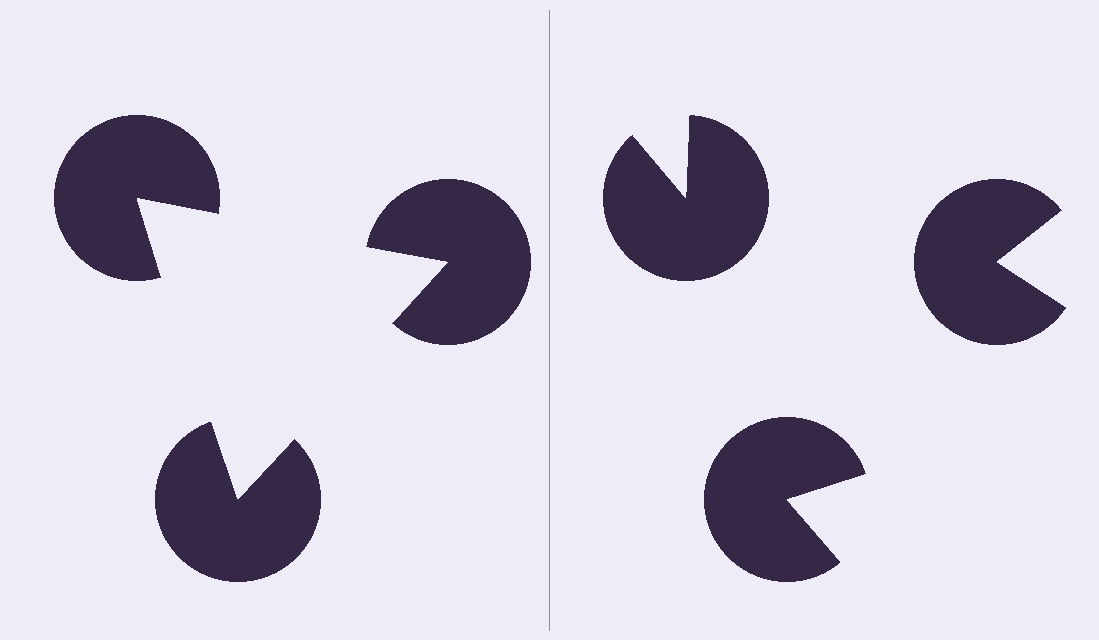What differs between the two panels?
The pac-man discs are positioned identically on both sides; only the wedge orientations differ. On the left they align to a triangle; on the right they are misaligned.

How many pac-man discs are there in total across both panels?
6 — 3 on each side.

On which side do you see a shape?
An illusory triangle appears on the left side. On the right side the wedge cuts are rotated, so no coherent shape forms.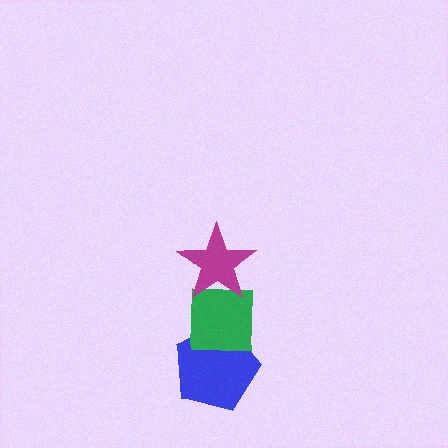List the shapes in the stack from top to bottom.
From top to bottom: the magenta star, the green square, the blue pentagon.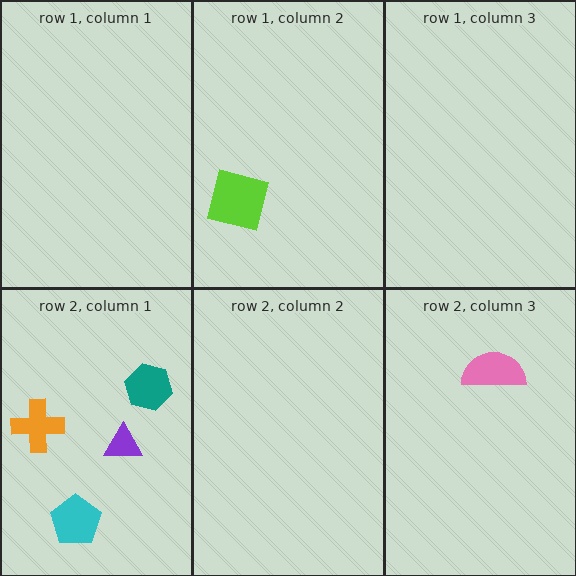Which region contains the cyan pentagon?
The row 2, column 1 region.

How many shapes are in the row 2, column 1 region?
4.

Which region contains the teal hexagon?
The row 2, column 1 region.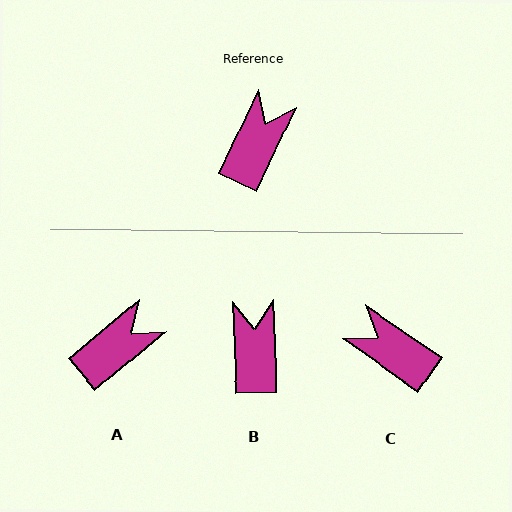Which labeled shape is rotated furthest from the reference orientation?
C, about 80 degrees away.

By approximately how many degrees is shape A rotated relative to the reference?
Approximately 25 degrees clockwise.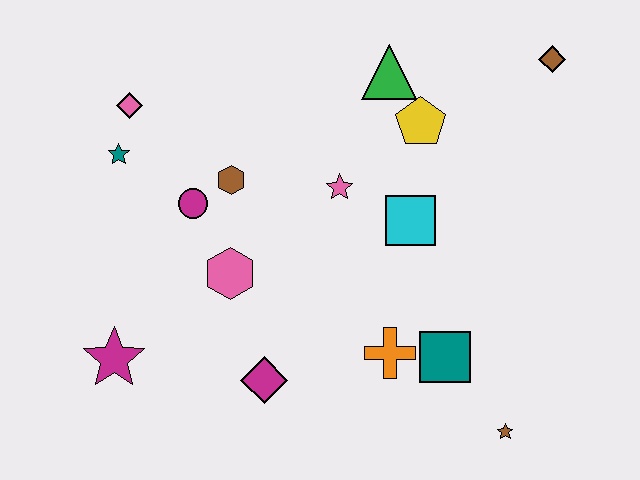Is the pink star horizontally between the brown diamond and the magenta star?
Yes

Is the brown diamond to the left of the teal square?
No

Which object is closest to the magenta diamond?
The pink hexagon is closest to the magenta diamond.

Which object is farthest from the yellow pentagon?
The magenta star is farthest from the yellow pentagon.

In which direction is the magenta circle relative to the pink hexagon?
The magenta circle is above the pink hexagon.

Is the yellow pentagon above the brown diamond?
No